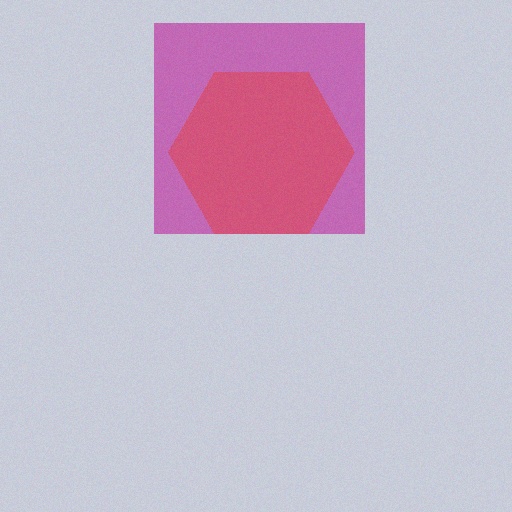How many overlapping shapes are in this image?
There are 2 overlapping shapes in the image.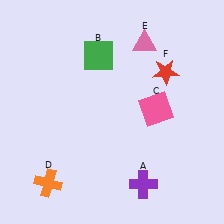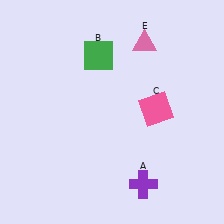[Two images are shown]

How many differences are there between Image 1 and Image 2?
There are 2 differences between the two images.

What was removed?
The orange cross (D), the red star (F) were removed in Image 2.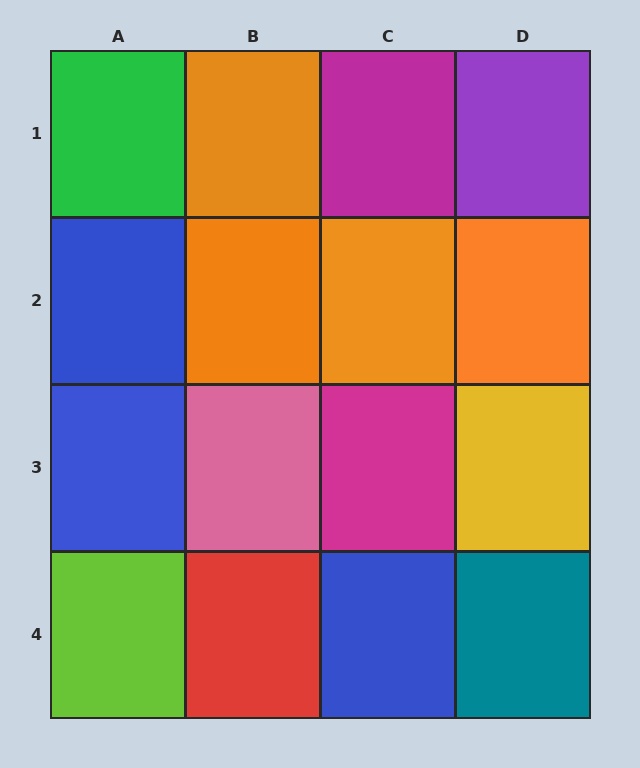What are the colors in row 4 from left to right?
Lime, red, blue, teal.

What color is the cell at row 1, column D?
Purple.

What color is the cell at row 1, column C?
Magenta.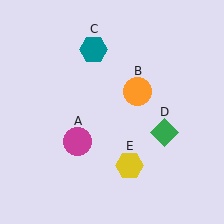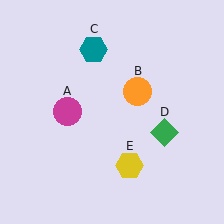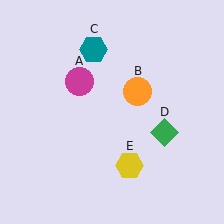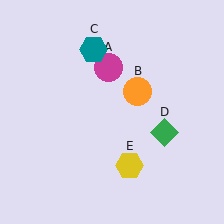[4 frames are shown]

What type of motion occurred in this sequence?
The magenta circle (object A) rotated clockwise around the center of the scene.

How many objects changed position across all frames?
1 object changed position: magenta circle (object A).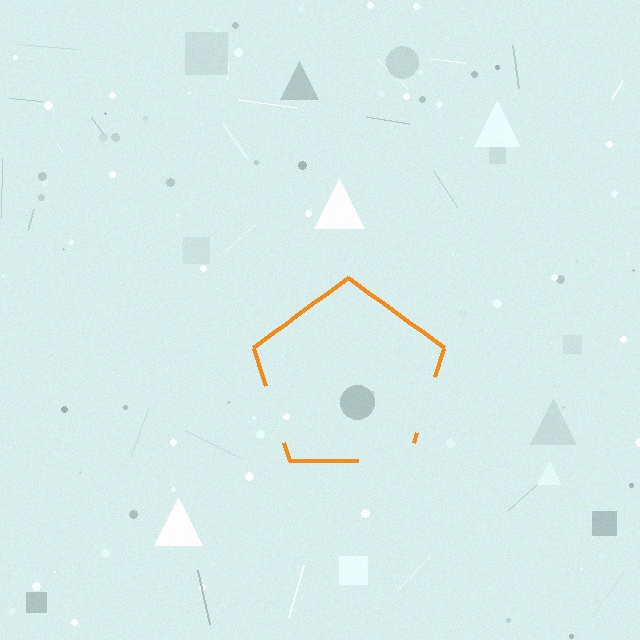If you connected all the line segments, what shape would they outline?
They would outline a pentagon.